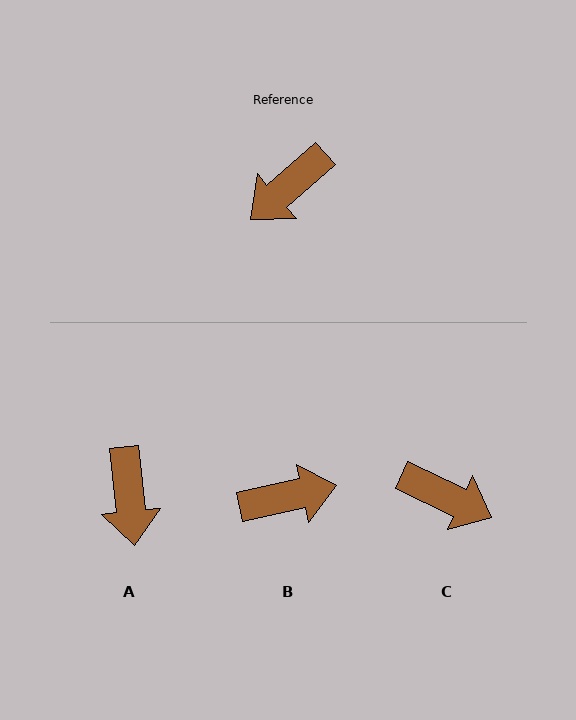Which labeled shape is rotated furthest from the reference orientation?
B, about 151 degrees away.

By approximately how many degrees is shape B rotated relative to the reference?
Approximately 151 degrees counter-clockwise.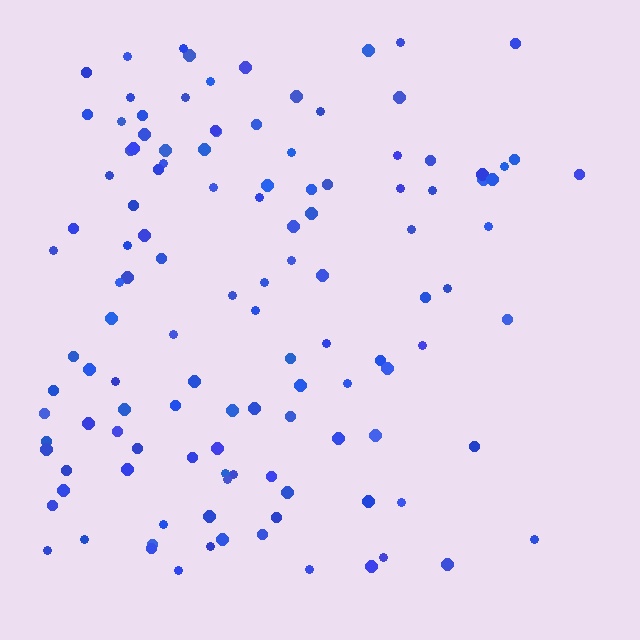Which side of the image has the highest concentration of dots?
The left.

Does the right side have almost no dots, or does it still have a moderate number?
Still a moderate number, just noticeably fewer than the left.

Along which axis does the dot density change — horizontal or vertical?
Horizontal.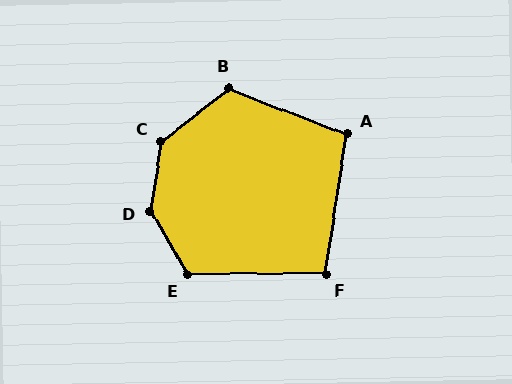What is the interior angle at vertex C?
Approximately 137 degrees (obtuse).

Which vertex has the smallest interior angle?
F, at approximately 99 degrees.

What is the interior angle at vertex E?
Approximately 120 degrees (obtuse).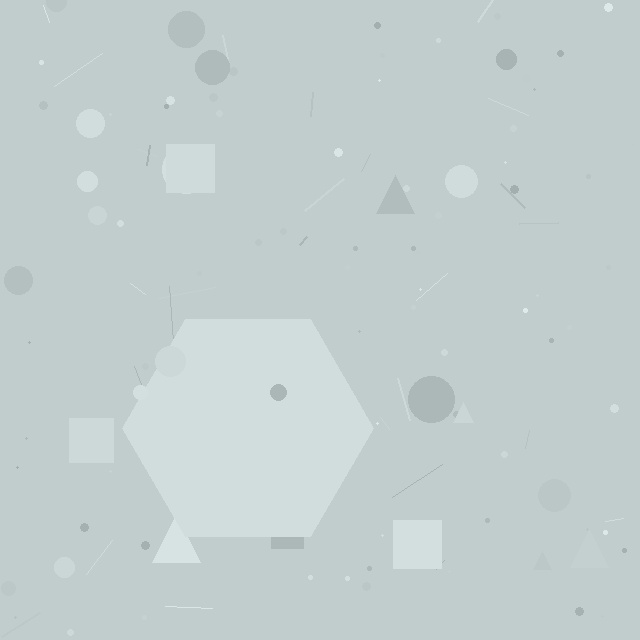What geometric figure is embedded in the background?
A hexagon is embedded in the background.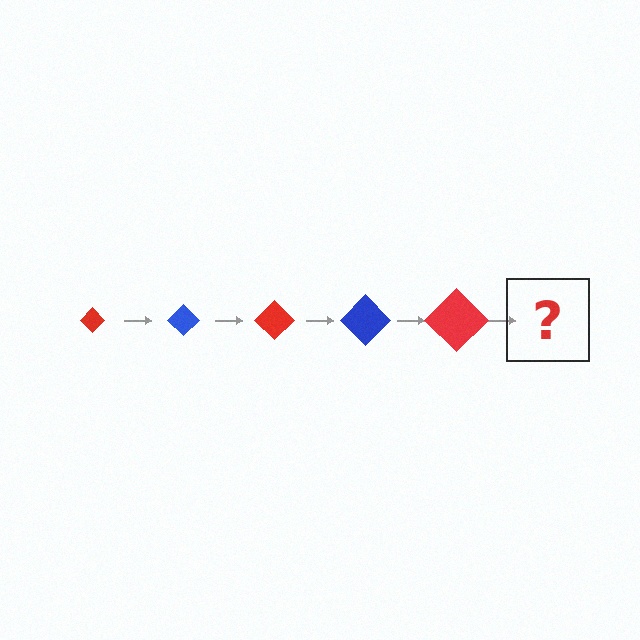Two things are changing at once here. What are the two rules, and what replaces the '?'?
The two rules are that the diamond grows larger each step and the color cycles through red and blue. The '?' should be a blue diamond, larger than the previous one.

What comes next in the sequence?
The next element should be a blue diamond, larger than the previous one.